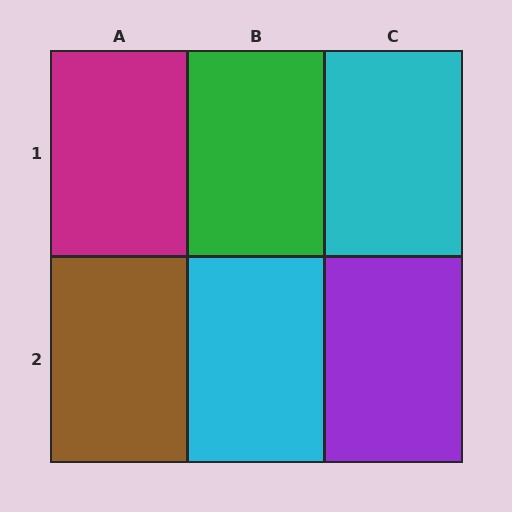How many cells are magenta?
1 cell is magenta.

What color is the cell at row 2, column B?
Cyan.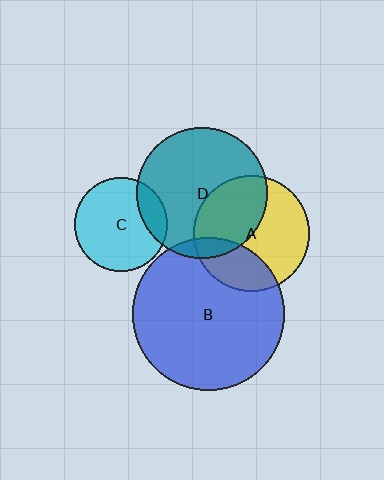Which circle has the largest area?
Circle B (blue).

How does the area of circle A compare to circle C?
Approximately 1.5 times.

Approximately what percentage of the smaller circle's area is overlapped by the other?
Approximately 10%.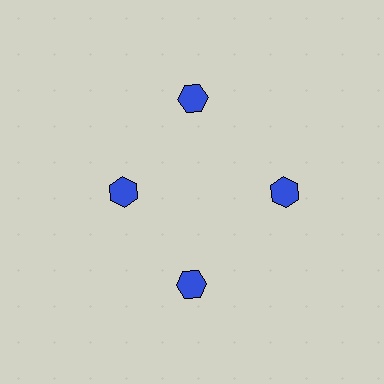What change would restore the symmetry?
The symmetry would be restored by moving it outward, back onto the ring so that all 4 hexagons sit at equal angles and equal distance from the center.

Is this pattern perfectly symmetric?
No. The 4 blue hexagons are arranged in a ring, but one element near the 9 o'clock position is pulled inward toward the center, breaking the 4-fold rotational symmetry.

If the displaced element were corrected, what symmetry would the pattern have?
It would have 4-fold rotational symmetry — the pattern would map onto itself every 90 degrees.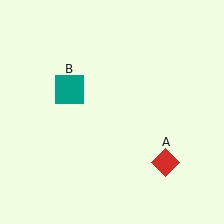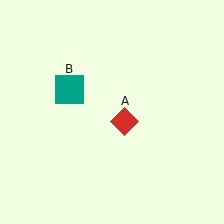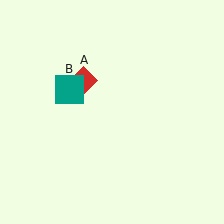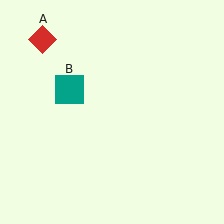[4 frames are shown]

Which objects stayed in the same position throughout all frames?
Teal square (object B) remained stationary.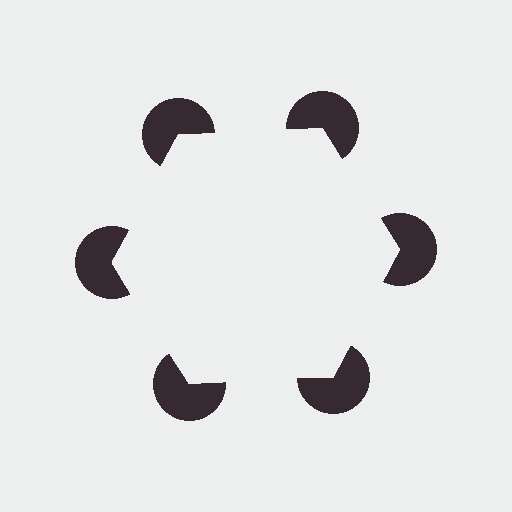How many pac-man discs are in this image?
There are 6 — one at each vertex of the illusory hexagon.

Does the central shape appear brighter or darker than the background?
It typically appears slightly brighter than the background, even though no actual brightness change is drawn.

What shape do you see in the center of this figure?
An illusory hexagon — its edges are inferred from the aligned wedge cuts in the pac-man discs, not physically drawn.